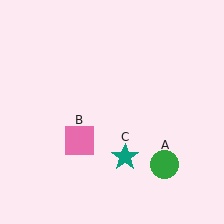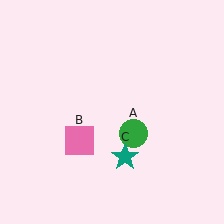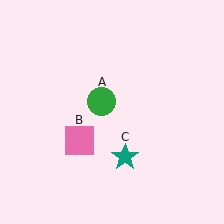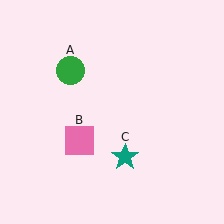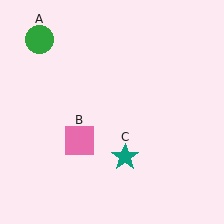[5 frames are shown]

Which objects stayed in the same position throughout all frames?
Pink square (object B) and teal star (object C) remained stationary.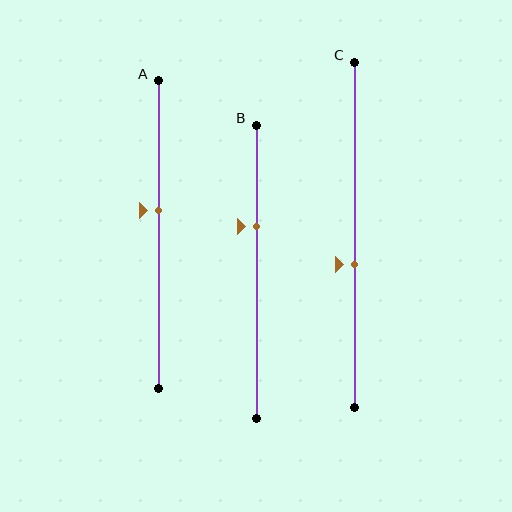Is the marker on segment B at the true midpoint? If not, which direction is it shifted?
No, the marker on segment B is shifted upward by about 15% of the segment length.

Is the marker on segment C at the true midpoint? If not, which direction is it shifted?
No, the marker on segment C is shifted downward by about 9% of the segment length.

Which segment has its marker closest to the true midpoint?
Segment A has its marker closest to the true midpoint.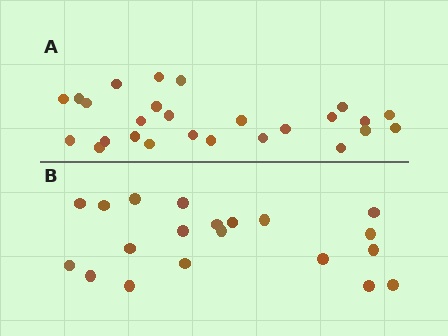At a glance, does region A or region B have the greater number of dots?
Region A (the top region) has more dots.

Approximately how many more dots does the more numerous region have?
Region A has about 6 more dots than region B.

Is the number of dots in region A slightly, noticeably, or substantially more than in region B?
Region A has noticeably more, but not dramatically so. The ratio is roughly 1.3 to 1.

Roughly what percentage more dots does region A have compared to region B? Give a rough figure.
About 30% more.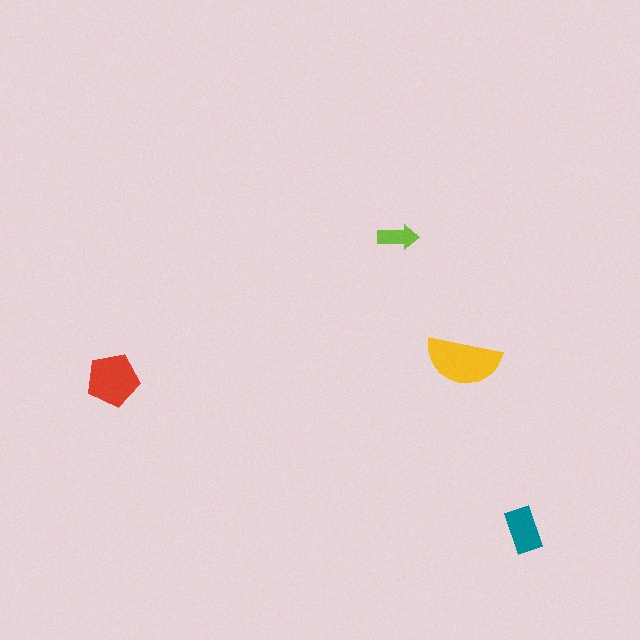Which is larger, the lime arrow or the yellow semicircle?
The yellow semicircle.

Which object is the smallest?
The lime arrow.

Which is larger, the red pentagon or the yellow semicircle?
The yellow semicircle.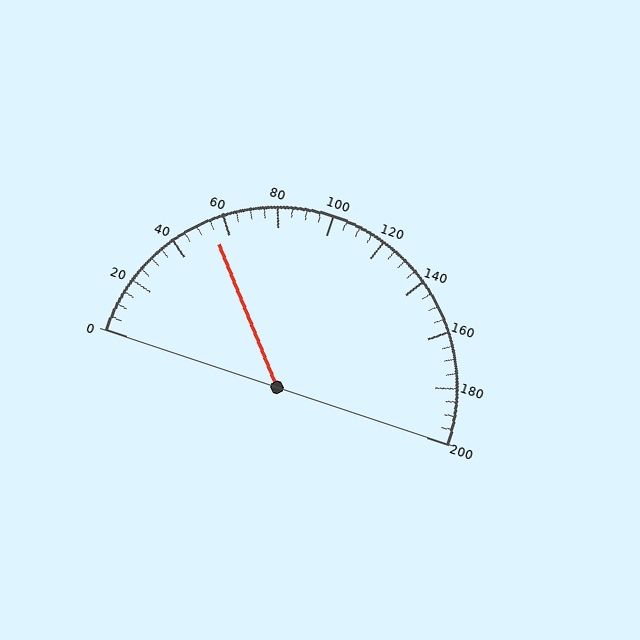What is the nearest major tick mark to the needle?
The nearest major tick mark is 60.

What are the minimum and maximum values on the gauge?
The gauge ranges from 0 to 200.